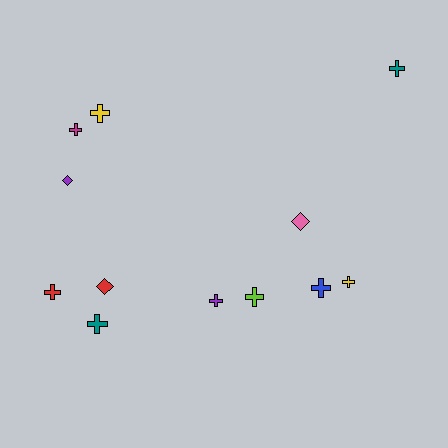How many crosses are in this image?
There are 9 crosses.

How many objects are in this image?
There are 12 objects.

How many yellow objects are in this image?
There are 2 yellow objects.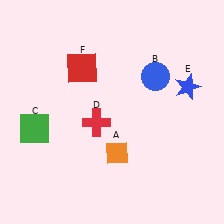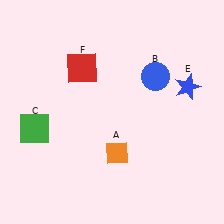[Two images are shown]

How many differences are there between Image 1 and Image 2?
There is 1 difference between the two images.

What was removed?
The red cross (D) was removed in Image 2.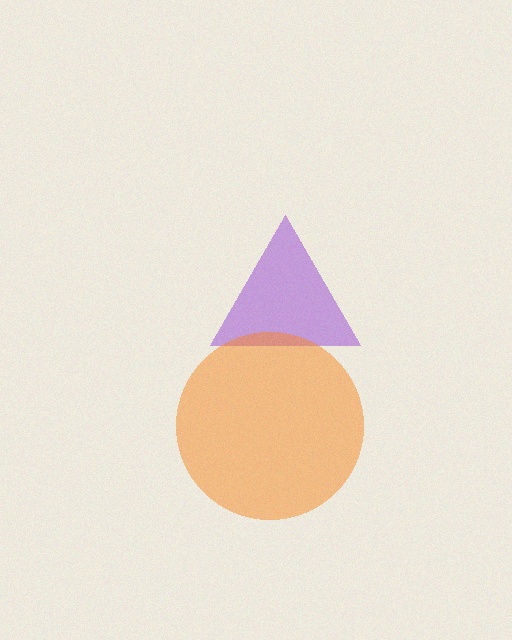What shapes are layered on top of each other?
The layered shapes are: a purple triangle, an orange circle.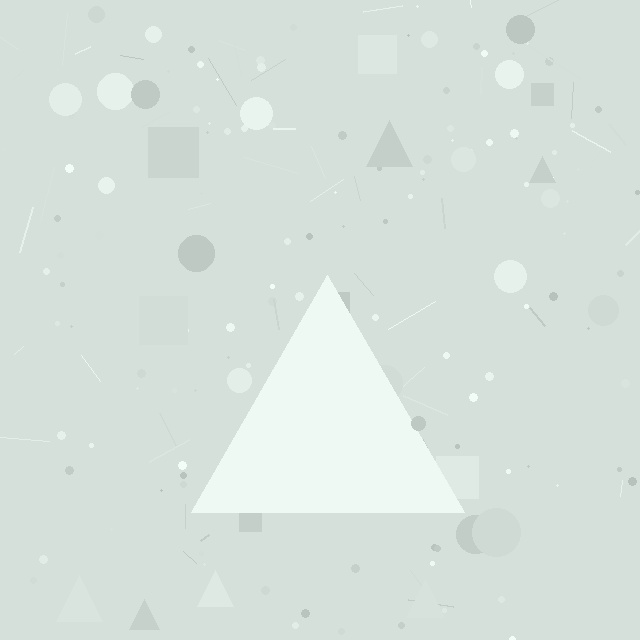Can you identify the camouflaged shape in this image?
The camouflaged shape is a triangle.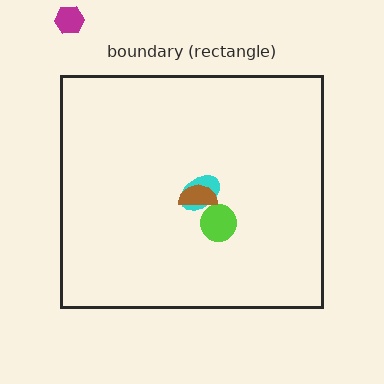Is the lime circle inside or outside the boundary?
Inside.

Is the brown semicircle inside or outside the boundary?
Inside.